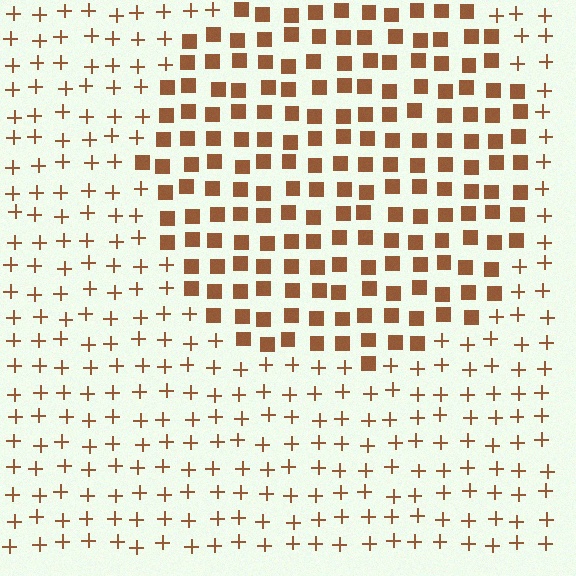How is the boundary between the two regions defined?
The boundary is defined by a change in element shape: squares inside vs. plus signs outside. All elements share the same color and spacing.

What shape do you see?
I see a circle.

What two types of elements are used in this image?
The image uses squares inside the circle region and plus signs outside it.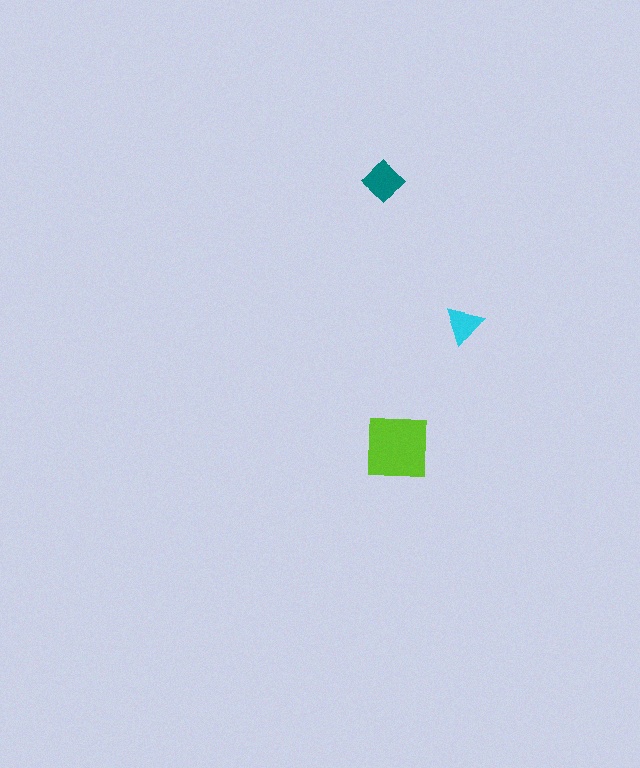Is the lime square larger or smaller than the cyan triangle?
Larger.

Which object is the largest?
The lime square.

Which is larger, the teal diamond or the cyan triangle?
The teal diamond.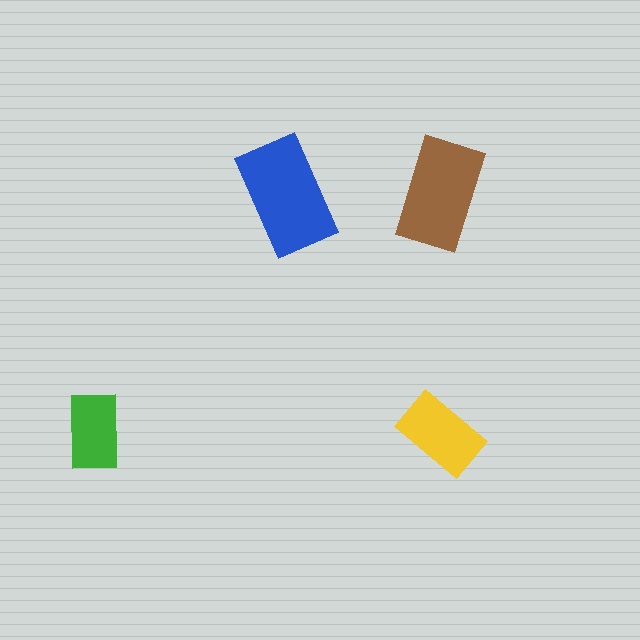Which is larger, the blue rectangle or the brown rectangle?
The blue one.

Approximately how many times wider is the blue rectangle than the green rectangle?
About 1.5 times wider.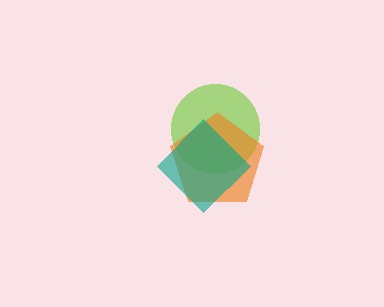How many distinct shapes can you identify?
There are 3 distinct shapes: a lime circle, an orange pentagon, a teal diamond.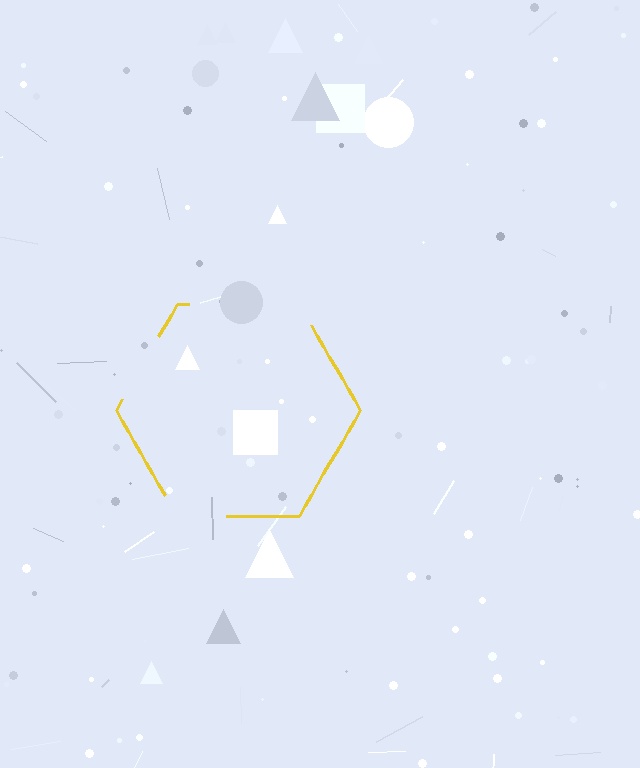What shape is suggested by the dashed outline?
The dashed outline suggests a hexagon.